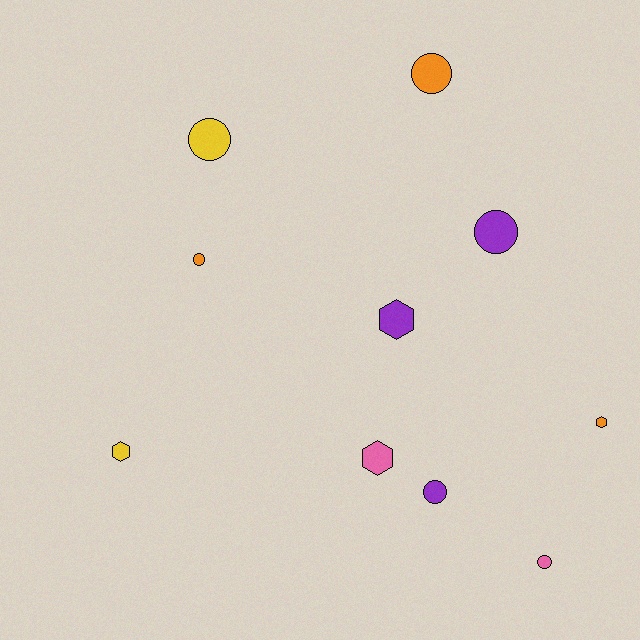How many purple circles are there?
There are 2 purple circles.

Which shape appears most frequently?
Circle, with 6 objects.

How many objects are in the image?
There are 10 objects.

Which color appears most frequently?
Orange, with 3 objects.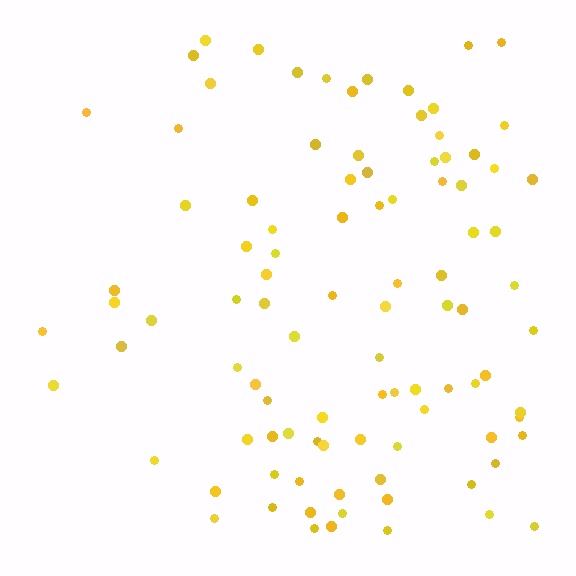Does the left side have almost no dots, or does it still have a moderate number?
Still a moderate number, just noticeably fewer than the right.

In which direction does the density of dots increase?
From left to right, with the right side densest.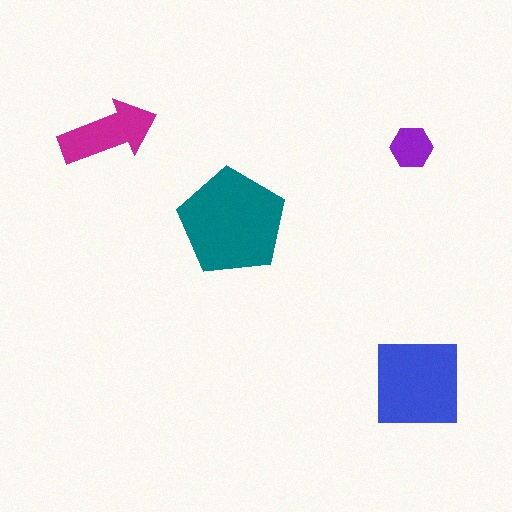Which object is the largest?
The teal pentagon.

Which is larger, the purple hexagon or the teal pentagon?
The teal pentagon.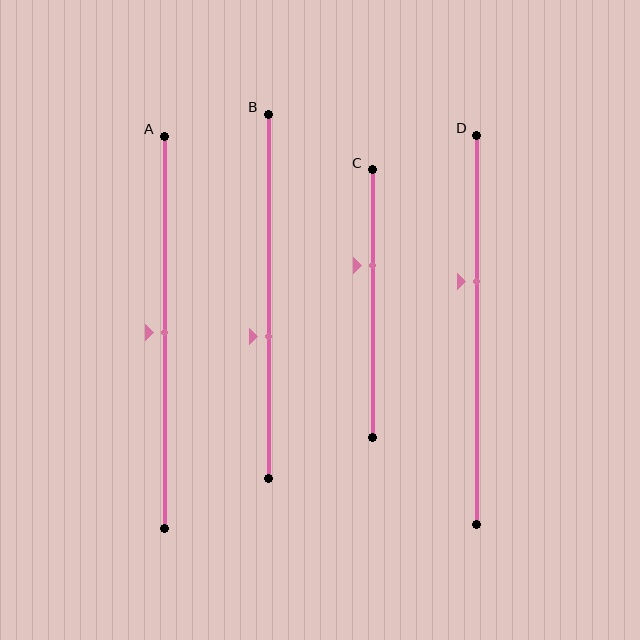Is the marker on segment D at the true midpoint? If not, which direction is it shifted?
No, the marker on segment D is shifted upward by about 12% of the segment length.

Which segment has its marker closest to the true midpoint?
Segment A has its marker closest to the true midpoint.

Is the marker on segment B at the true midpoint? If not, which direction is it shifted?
No, the marker on segment B is shifted downward by about 11% of the segment length.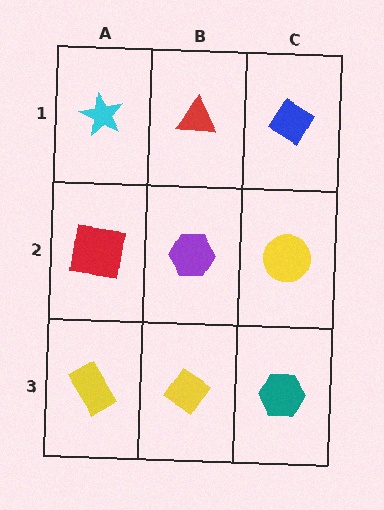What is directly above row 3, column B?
A purple hexagon.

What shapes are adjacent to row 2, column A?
A cyan star (row 1, column A), a yellow rectangle (row 3, column A), a purple hexagon (row 2, column B).